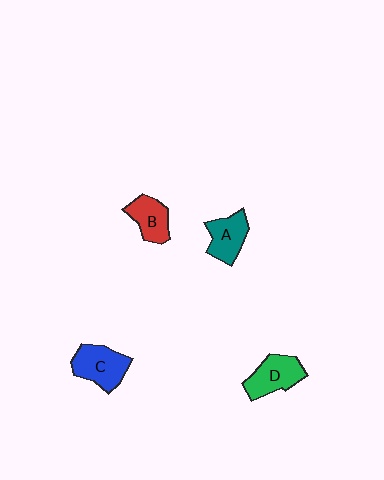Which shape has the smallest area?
Shape B (red).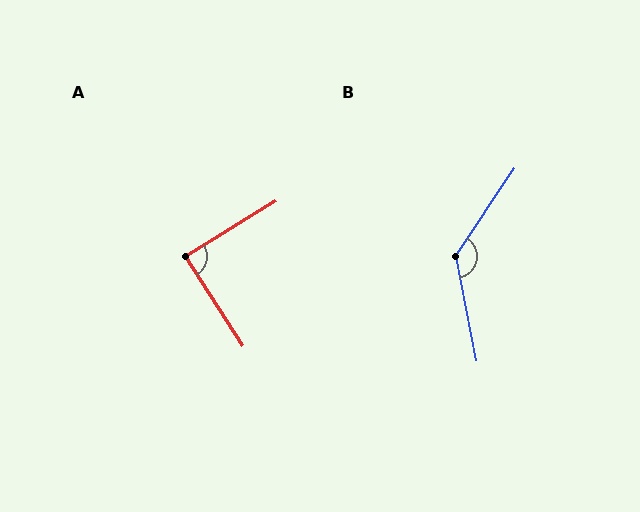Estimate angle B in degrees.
Approximately 135 degrees.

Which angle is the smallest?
A, at approximately 89 degrees.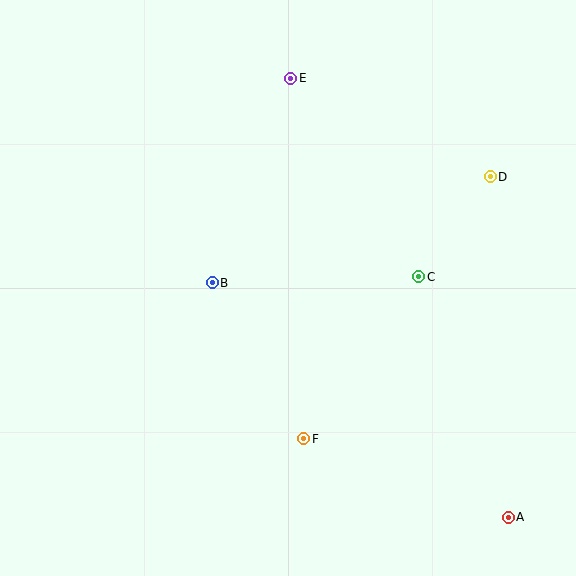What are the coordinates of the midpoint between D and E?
The midpoint between D and E is at (390, 128).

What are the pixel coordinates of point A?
Point A is at (508, 517).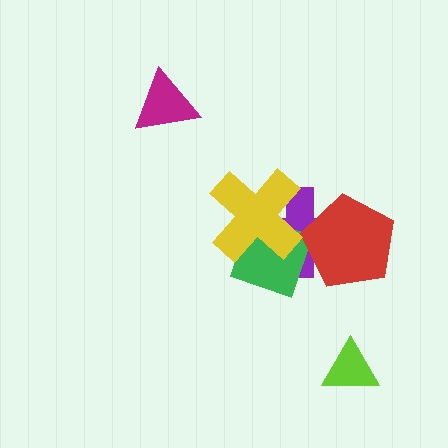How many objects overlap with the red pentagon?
2 objects overlap with the red pentagon.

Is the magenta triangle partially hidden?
No, no other shape covers it.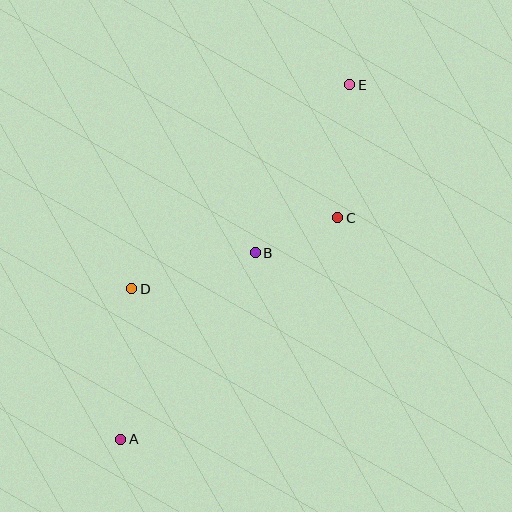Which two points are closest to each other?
Points B and C are closest to each other.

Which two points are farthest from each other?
Points A and E are farthest from each other.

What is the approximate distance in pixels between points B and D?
The distance between B and D is approximately 128 pixels.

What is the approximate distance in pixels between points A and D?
The distance between A and D is approximately 151 pixels.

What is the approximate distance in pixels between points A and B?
The distance between A and B is approximately 230 pixels.